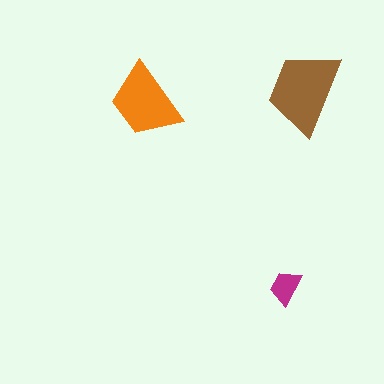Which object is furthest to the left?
The orange trapezoid is leftmost.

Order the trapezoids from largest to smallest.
the brown one, the orange one, the magenta one.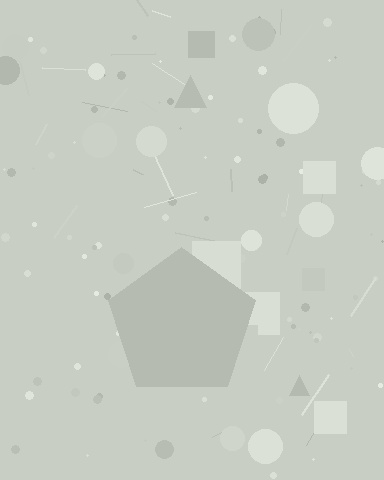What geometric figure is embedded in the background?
A pentagon is embedded in the background.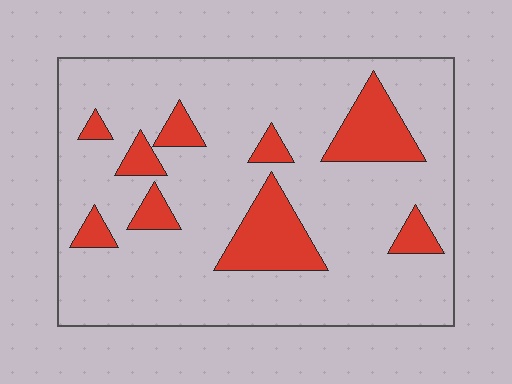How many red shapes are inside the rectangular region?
9.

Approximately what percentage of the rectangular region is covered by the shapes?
Approximately 20%.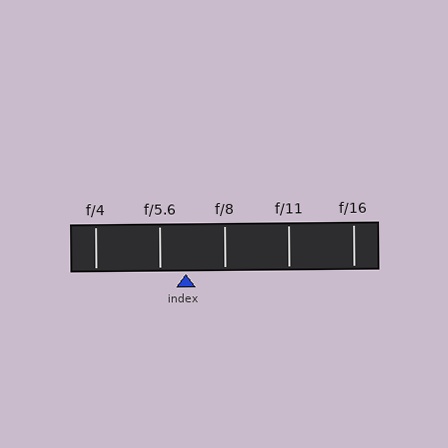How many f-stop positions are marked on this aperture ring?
There are 5 f-stop positions marked.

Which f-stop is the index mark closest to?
The index mark is closest to f/5.6.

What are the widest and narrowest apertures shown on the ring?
The widest aperture shown is f/4 and the narrowest is f/16.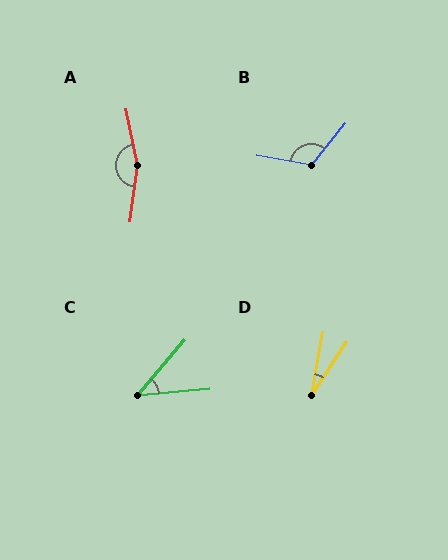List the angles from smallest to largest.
D (24°), C (45°), B (119°), A (161°).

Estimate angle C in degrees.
Approximately 45 degrees.